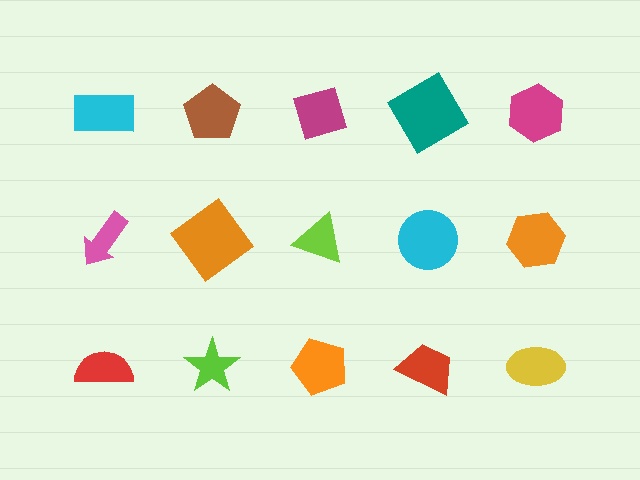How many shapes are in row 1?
5 shapes.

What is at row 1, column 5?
A magenta hexagon.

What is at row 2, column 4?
A cyan circle.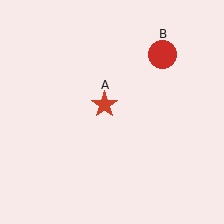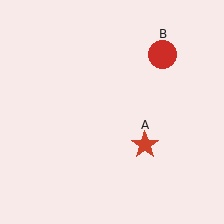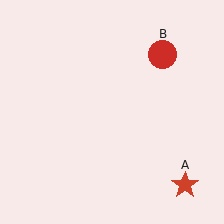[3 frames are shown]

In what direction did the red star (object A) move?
The red star (object A) moved down and to the right.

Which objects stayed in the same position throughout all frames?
Red circle (object B) remained stationary.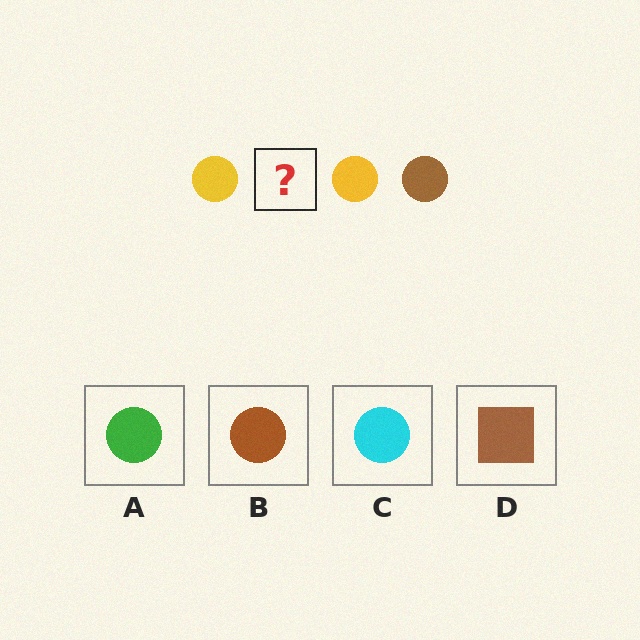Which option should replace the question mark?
Option B.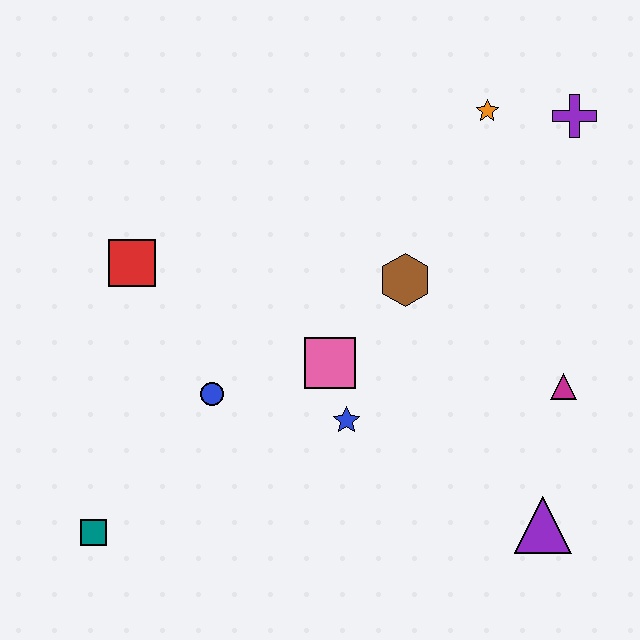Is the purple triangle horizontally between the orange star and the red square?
No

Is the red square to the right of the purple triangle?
No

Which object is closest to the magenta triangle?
The purple triangle is closest to the magenta triangle.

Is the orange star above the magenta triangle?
Yes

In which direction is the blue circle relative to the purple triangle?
The blue circle is to the left of the purple triangle.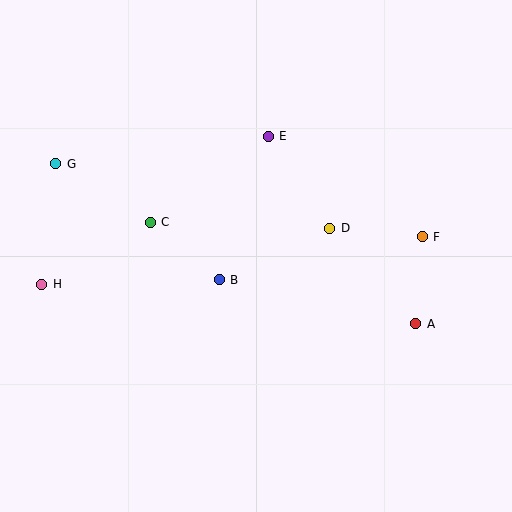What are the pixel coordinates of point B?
Point B is at (219, 280).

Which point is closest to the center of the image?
Point B at (219, 280) is closest to the center.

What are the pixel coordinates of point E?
Point E is at (268, 136).